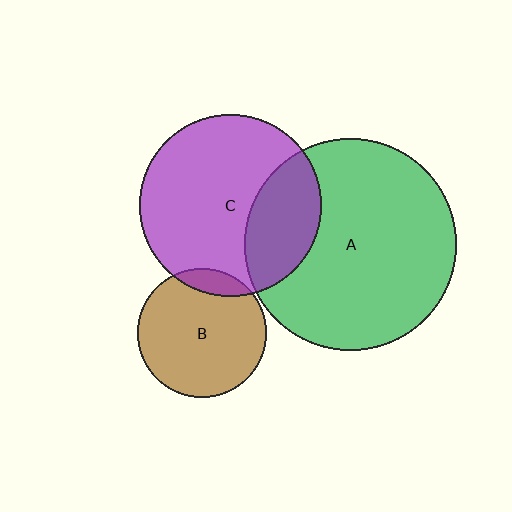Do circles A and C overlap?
Yes.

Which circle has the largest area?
Circle A (green).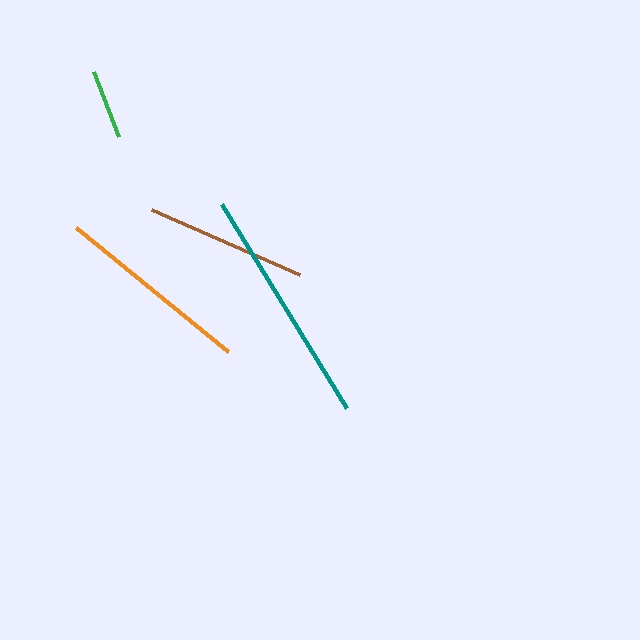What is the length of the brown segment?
The brown segment is approximately 162 pixels long.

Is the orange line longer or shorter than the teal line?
The teal line is longer than the orange line.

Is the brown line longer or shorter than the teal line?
The teal line is longer than the brown line.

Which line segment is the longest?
The teal line is the longest at approximately 239 pixels.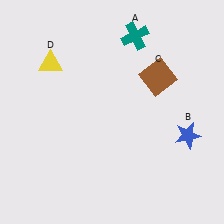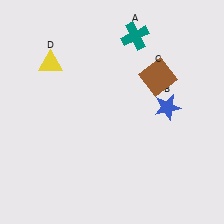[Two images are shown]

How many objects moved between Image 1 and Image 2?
1 object moved between the two images.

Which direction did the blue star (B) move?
The blue star (B) moved up.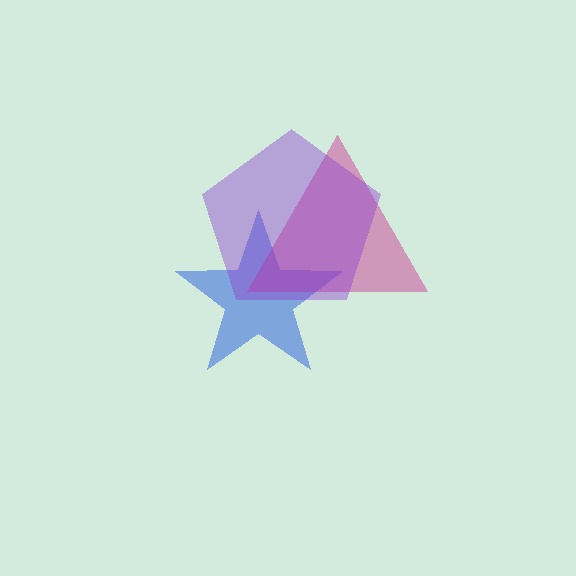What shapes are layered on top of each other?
The layered shapes are: a blue star, a magenta triangle, a purple pentagon.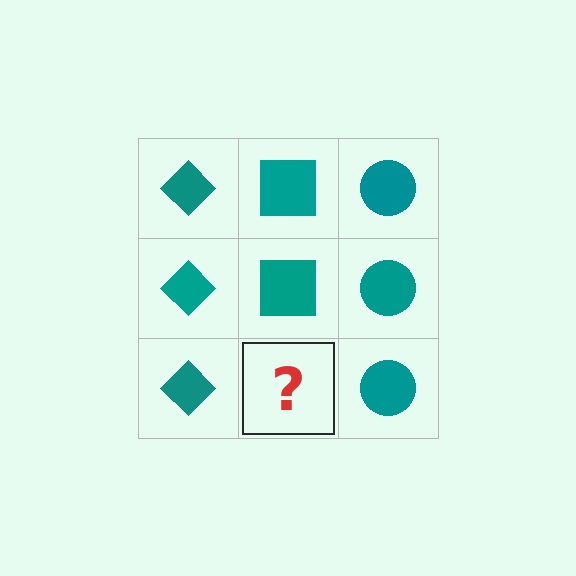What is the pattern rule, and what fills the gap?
The rule is that each column has a consistent shape. The gap should be filled with a teal square.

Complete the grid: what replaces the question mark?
The question mark should be replaced with a teal square.